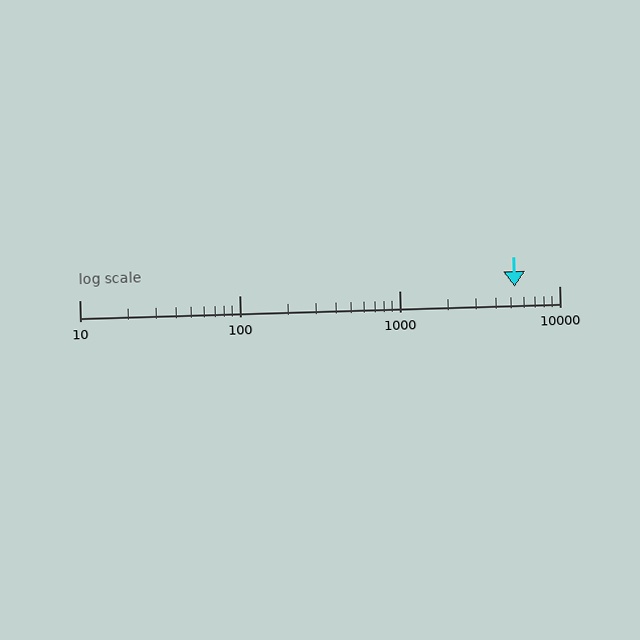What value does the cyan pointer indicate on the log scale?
The pointer indicates approximately 5300.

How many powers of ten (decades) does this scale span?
The scale spans 3 decades, from 10 to 10000.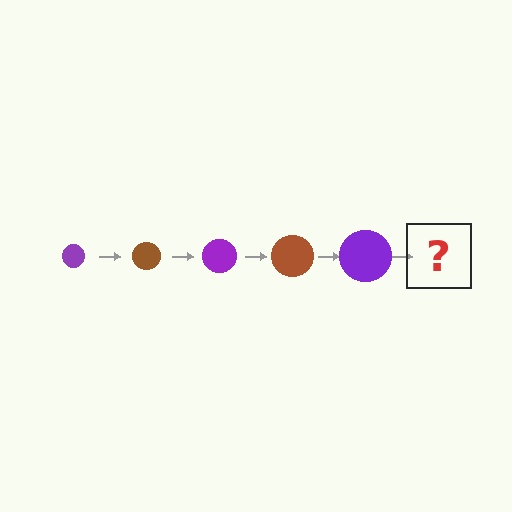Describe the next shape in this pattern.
It should be a brown circle, larger than the previous one.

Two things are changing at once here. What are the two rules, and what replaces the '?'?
The two rules are that the circle grows larger each step and the color cycles through purple and brown. The '?' should be a brown circle, larger than the previous one.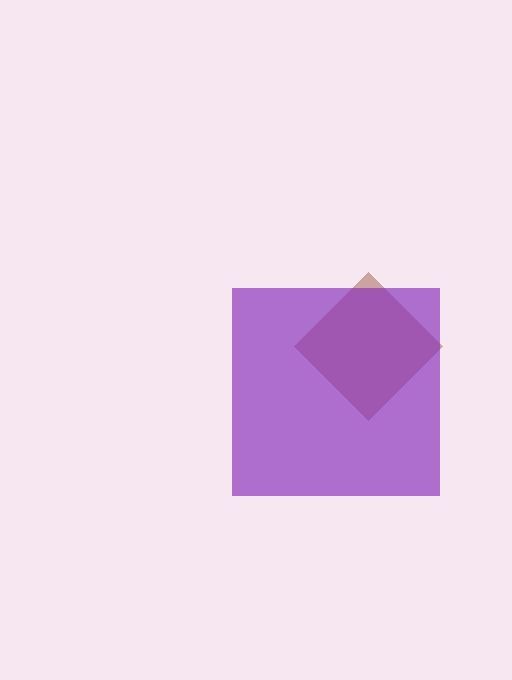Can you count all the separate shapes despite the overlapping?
Yes, there are 2 separate shapes.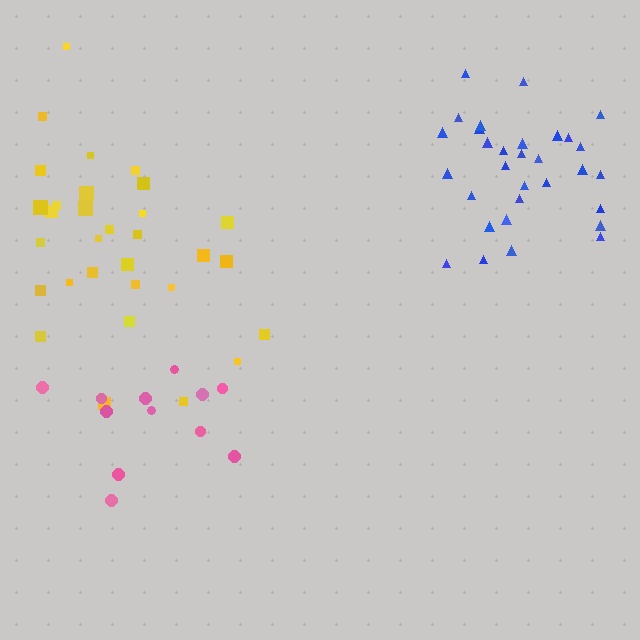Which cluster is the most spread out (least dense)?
Pink.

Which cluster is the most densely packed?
Blue.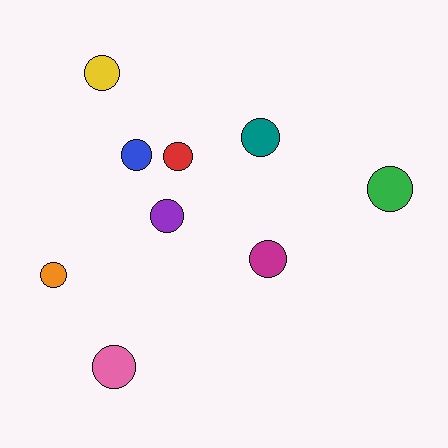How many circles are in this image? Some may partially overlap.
There are 9 circles.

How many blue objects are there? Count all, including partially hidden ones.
There is 1 blue object.